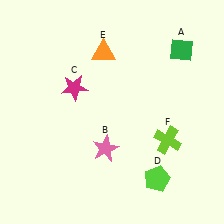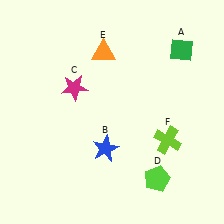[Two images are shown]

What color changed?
The star (B) changed from pink in Image 1 to blue in Image 2.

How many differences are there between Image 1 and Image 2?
There is 1 difference between the two images.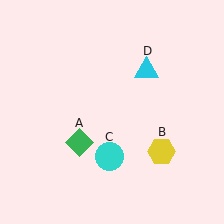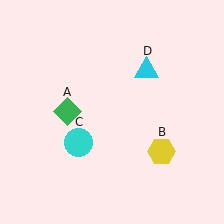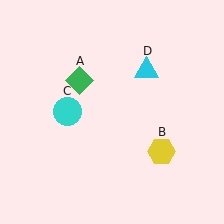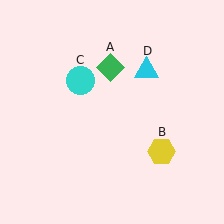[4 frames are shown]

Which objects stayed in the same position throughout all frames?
Yellow hexagon (object B) and cyan triangle (object D) remained stationary.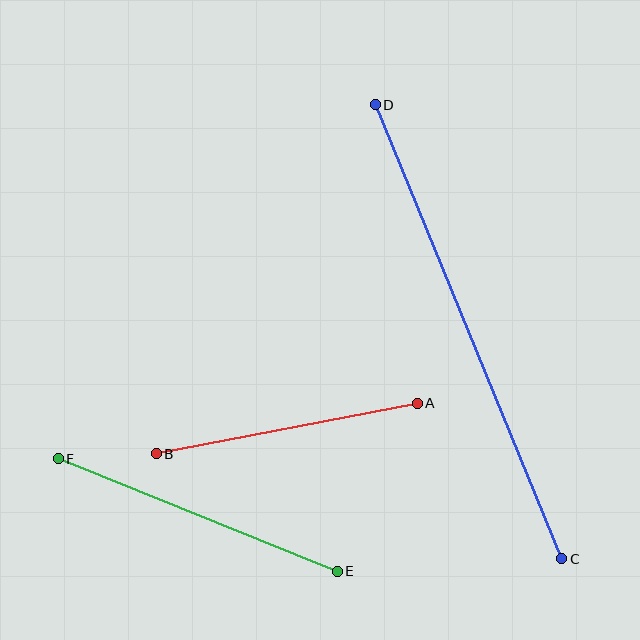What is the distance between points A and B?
The distance is approximately 265 pixels.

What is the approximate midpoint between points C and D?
The midpoint is at approximately (468, 332) pixels.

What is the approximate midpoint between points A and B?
The midpoint is at approximately (287, 429) pixels.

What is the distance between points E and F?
The distance is approximately 301 pixels.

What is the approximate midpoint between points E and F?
The midpoint is at approximately (198, 515) pixels.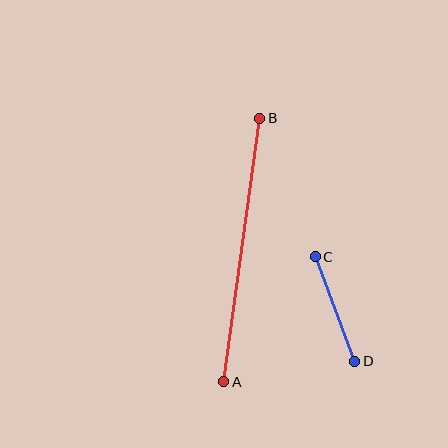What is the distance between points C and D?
The distance is approximately 112 pixels.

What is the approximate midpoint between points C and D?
The midpoint is at approximately (335, 309) pixels.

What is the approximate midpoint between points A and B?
The midpoint is at approximately (242, 250) pixels.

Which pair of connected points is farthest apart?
Points A and B are farthest apart.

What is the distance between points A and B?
The distance is approximately 266 pixels.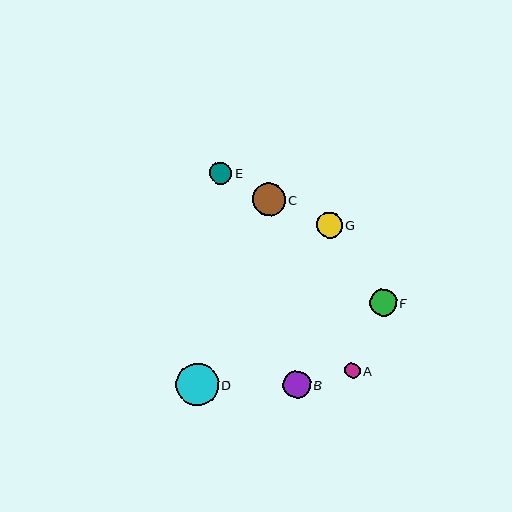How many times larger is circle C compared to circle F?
Circle C is approximately 1.2 times the size of circle F.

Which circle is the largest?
Circle D is the largest with a size of approximately 42 pixels.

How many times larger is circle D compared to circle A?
Circle D is approximately 2.7 times the size of circle A.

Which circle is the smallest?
Circle A is the smallest with a size of approximately 16 pixels.